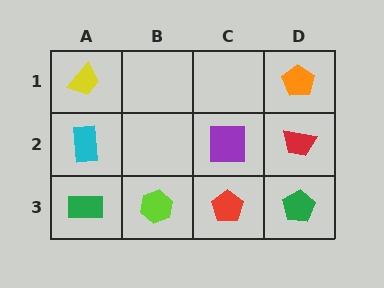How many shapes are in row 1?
2 shapes.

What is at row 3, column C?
A red pentagon.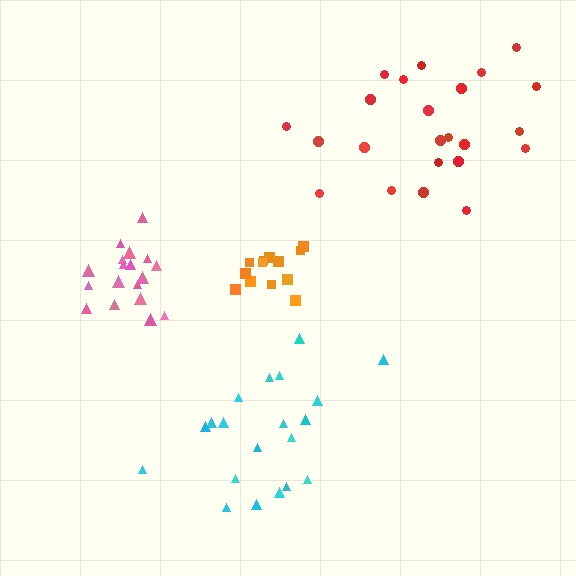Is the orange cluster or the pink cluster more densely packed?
Pink.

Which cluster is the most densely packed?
Pink.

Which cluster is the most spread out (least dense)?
Red.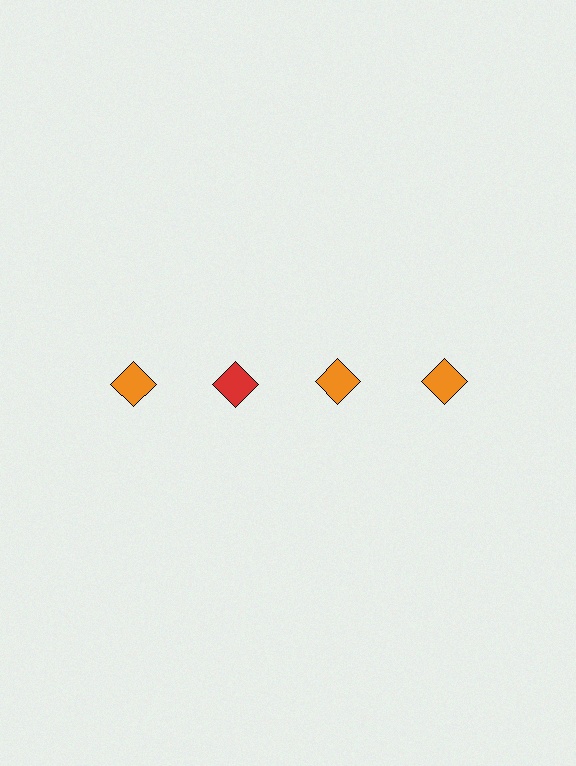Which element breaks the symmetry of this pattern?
The red diamond in the top row, second from left column breaks the symmetry. All other shapes are orange diamonds.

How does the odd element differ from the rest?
It has a different color: red instead of orange.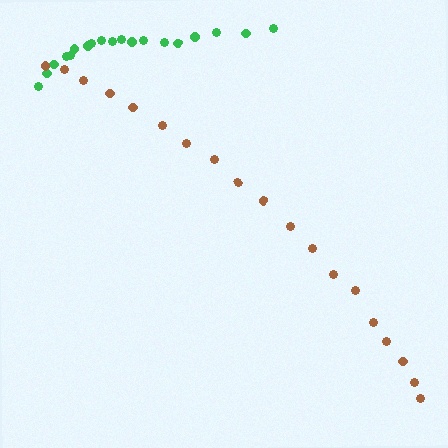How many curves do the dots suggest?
There are 2 distinct paths.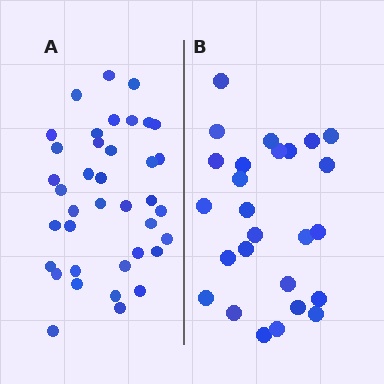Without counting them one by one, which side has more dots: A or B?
Region A (the left region) has more dots.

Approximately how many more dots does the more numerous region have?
Region A has roughly 12 or so more dots than region B.